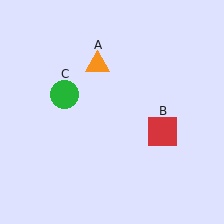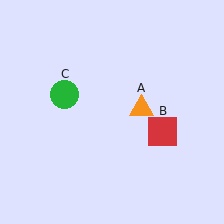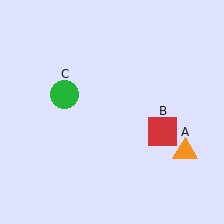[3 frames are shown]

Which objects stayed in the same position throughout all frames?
Red square (object B) and green circle (object C) remained stationary.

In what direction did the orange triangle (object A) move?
The orange triangle (object A) moved down and to the right.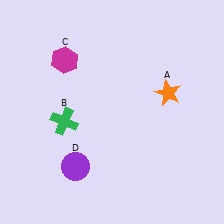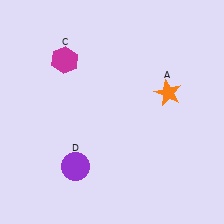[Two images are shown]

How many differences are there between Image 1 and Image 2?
There is 1 difference between the two images.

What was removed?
The green cross (B) was removed in Image 2.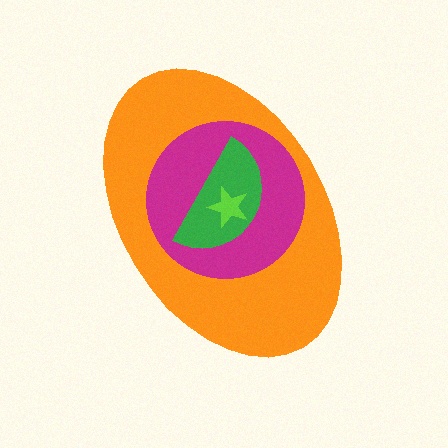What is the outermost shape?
The orange ellipse.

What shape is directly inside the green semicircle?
The lime star.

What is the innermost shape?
The lime star.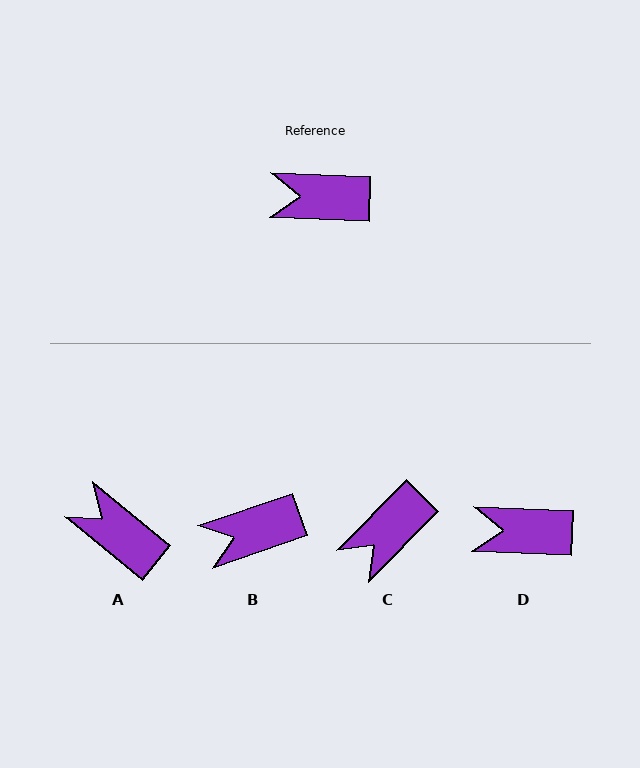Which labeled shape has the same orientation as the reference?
D.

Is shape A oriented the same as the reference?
No, it is off by about 37 degrees.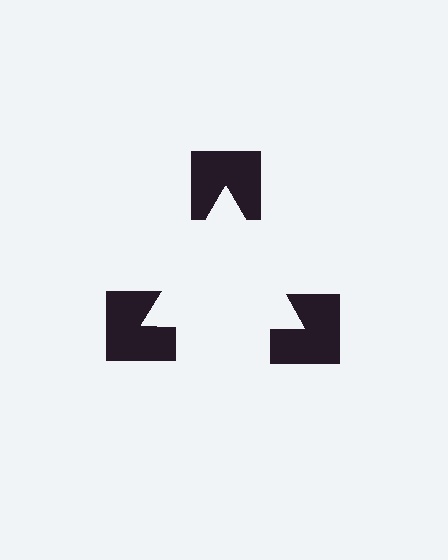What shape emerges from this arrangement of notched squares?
An illusory triangle — its edges are inferred from the aligned wedge cuts in the notched squares, not physically drawn.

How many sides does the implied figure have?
3 sides.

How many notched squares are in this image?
There are 3 — one at each vertex of the illusory triangle.